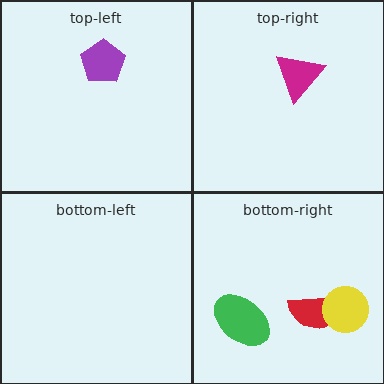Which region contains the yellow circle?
The bottom-right region.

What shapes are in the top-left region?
The purple pentagon.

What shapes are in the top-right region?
The magenta triangle.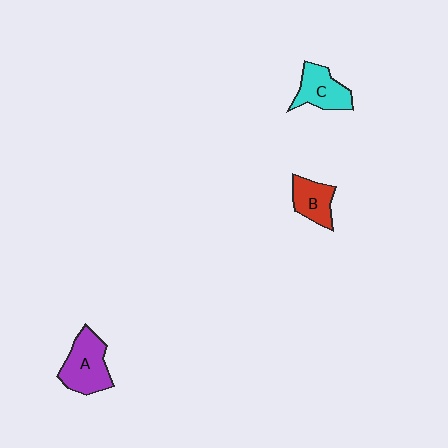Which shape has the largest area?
Shape A (purple).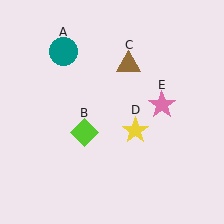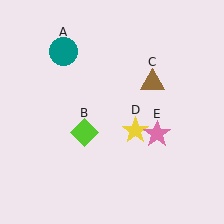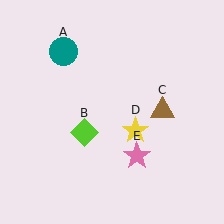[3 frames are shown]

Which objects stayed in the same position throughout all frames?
Teal circle (object A) and lime diamond (object B) and yellow star (object D) remained stationary.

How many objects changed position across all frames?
2 objects changed position: brown triangle (object C), pink star (object E).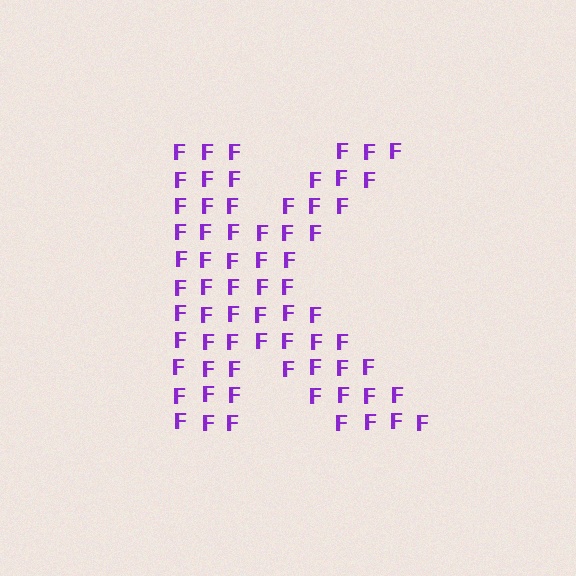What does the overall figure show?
The overall figure shows the letter K.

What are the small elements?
The small elements are letter F's.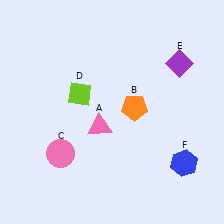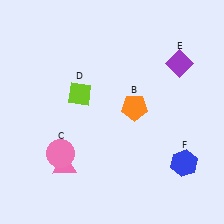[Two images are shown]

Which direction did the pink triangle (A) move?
The pink triangle (A) moved down.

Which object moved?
The pink triangle (A) moved down.